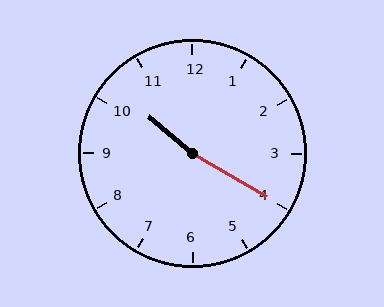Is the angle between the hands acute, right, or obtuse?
It is obtuse.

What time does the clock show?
10:20.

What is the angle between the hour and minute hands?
Approximately 170 degrees.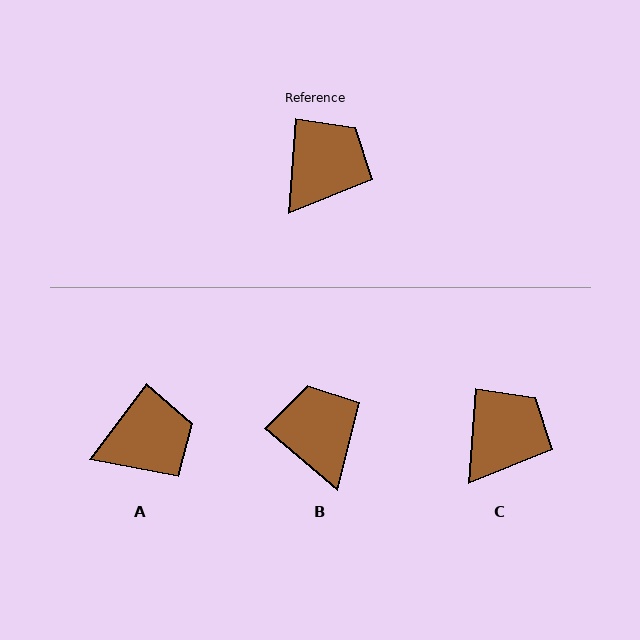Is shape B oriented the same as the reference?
No, it is off by about 54 degrees.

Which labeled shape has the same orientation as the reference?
C.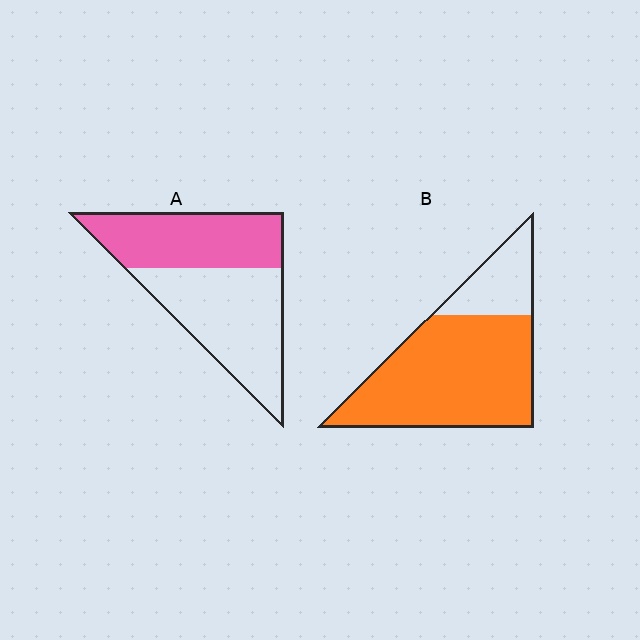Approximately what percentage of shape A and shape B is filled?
A is approximately 45% and B is approximately 75%.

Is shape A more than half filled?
No.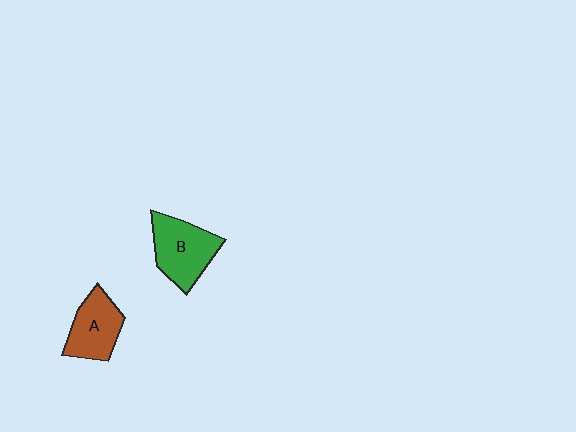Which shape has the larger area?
Shape B (green).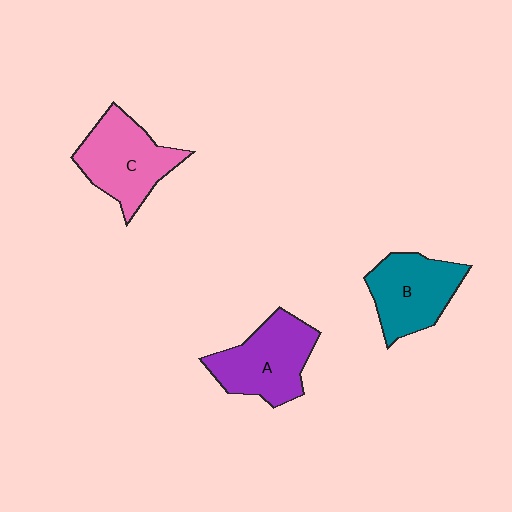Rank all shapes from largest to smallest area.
From largest to smallest: A (purple), C (pink), B (teal).